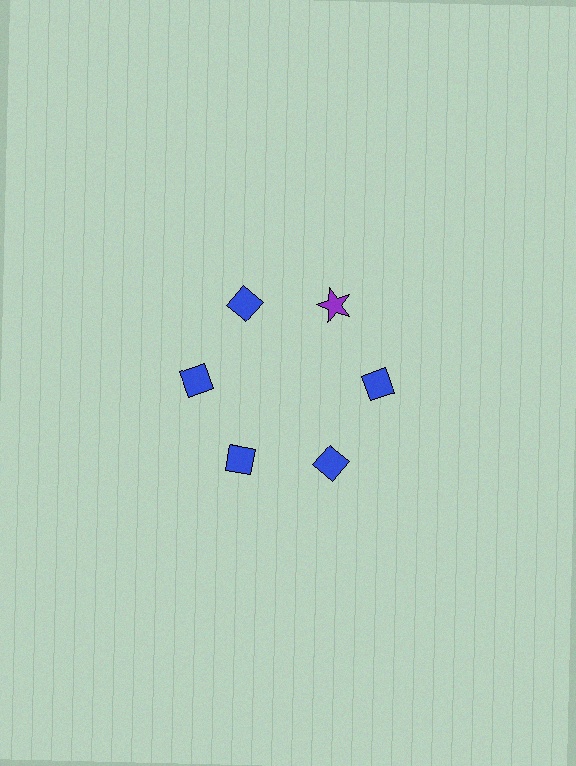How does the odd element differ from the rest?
It differs in both color (purple instead of blue) and shape (star instead of diamond).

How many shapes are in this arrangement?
There are 6 shapes arranged in a ring pattern.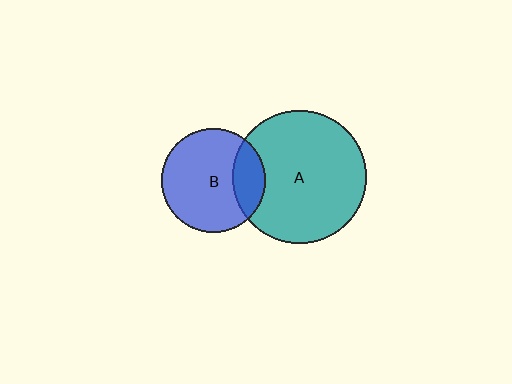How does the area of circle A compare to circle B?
Approximately 1.6 times.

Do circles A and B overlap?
Yes.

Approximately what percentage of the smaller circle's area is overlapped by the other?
Approximately 20%.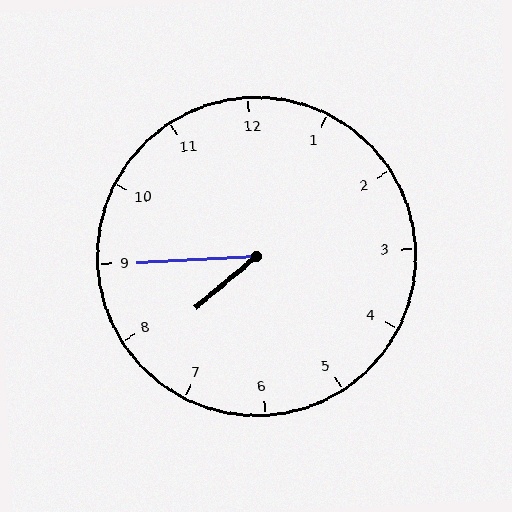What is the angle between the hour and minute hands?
Approximately 38 degrees.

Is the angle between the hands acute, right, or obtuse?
It is acute.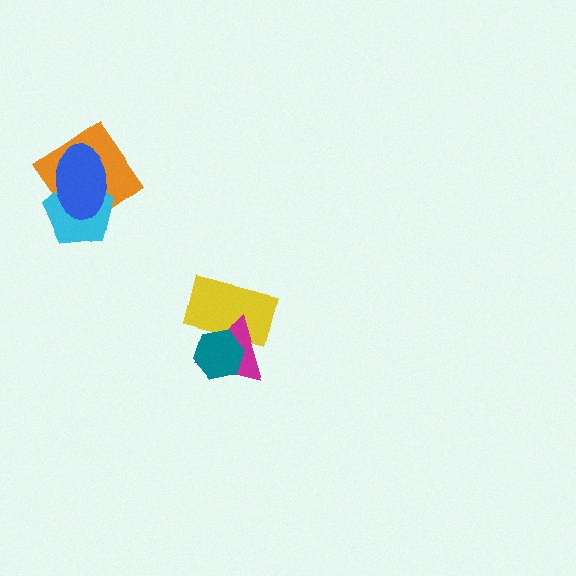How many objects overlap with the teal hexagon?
2 objects overlap with the teal hexagon.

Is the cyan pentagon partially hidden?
Yes, it is partially covered by another shape.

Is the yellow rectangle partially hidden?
Yes, it is partially covered by another shape.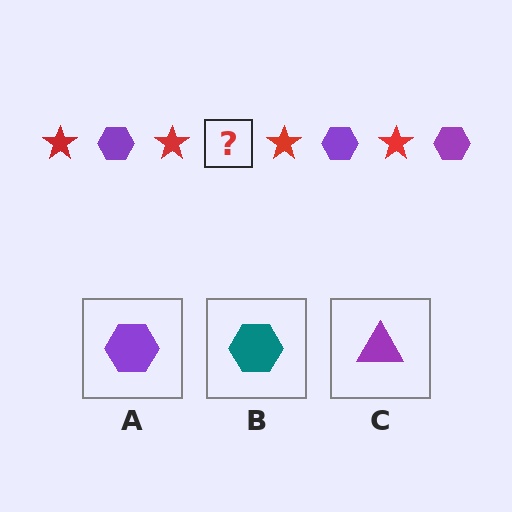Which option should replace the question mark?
Option A.